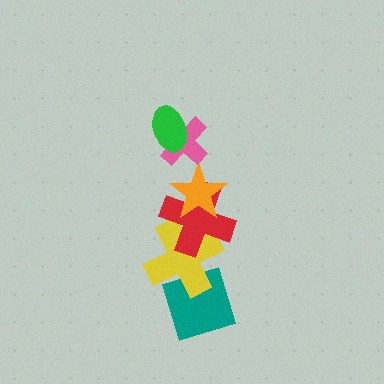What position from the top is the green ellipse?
The green ellipse is 1st from the top.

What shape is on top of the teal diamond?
The yellow cross is on top of the teal diamond.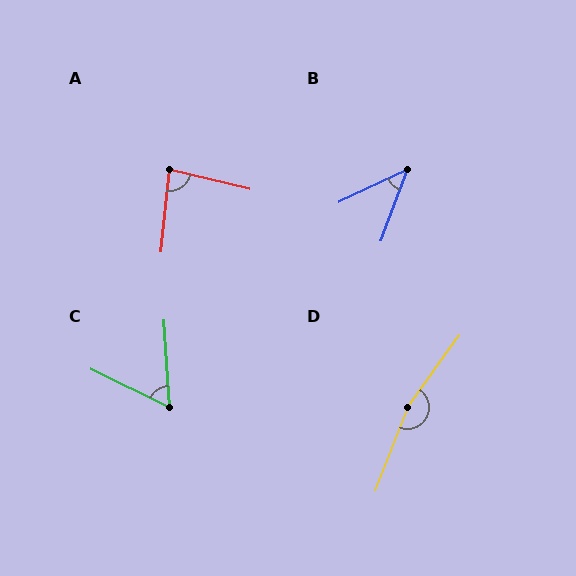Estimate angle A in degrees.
Approximately 82 degrees.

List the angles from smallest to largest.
B (44°), C (60°), A (82°), D (166°).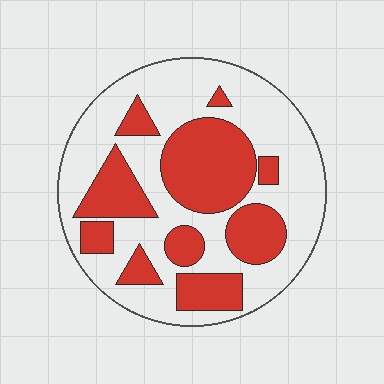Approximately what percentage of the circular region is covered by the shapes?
Approximately 40%.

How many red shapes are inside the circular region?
10.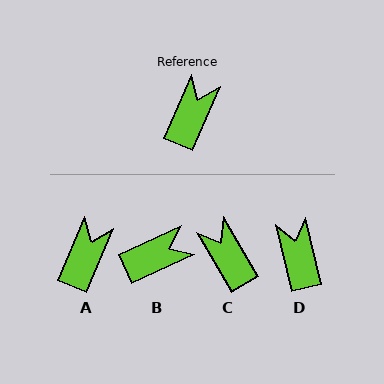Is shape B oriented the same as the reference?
No, it is off by about 42 degrees.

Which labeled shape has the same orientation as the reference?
A.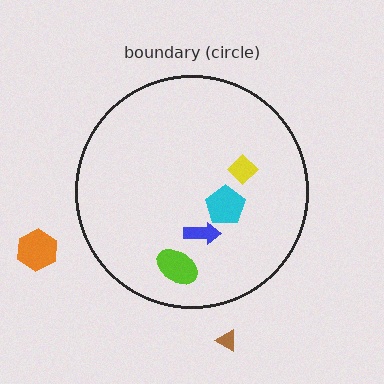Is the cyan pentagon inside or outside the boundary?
Inside.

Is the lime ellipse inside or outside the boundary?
Inside.